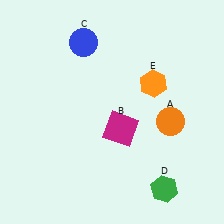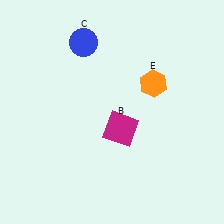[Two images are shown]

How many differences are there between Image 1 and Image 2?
There are 2 differences between the two images.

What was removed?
The orange circle (A), the green hexagon (D) were removed in Image 2.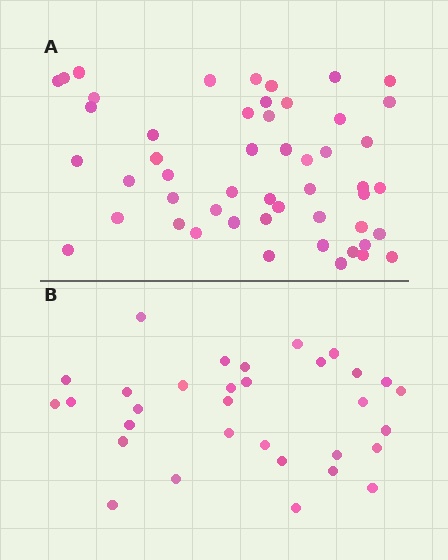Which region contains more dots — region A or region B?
Region A (the top region) has more dots.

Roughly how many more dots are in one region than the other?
Region A has approximately 20 more dots than region B.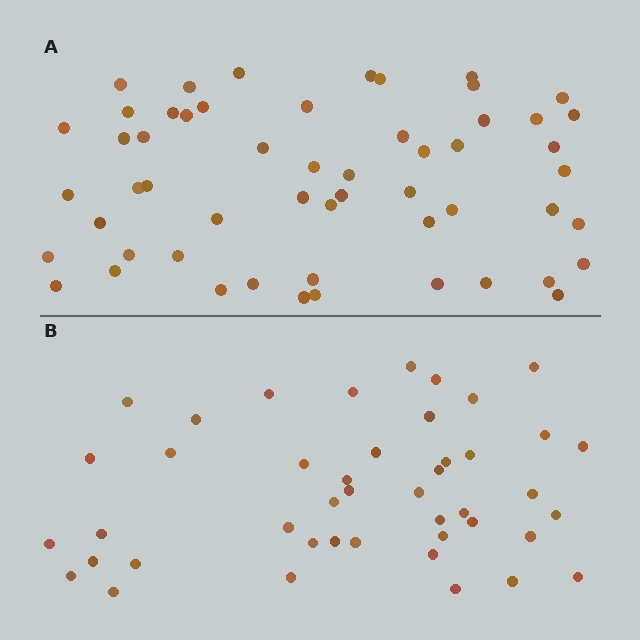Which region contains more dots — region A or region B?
Region A (the top region) has more dots.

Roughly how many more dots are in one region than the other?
Region A has roughly 12 or so more dots than region B.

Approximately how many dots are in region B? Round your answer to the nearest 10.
About 40 dots. (The exact count is 44, which rounds to 40.)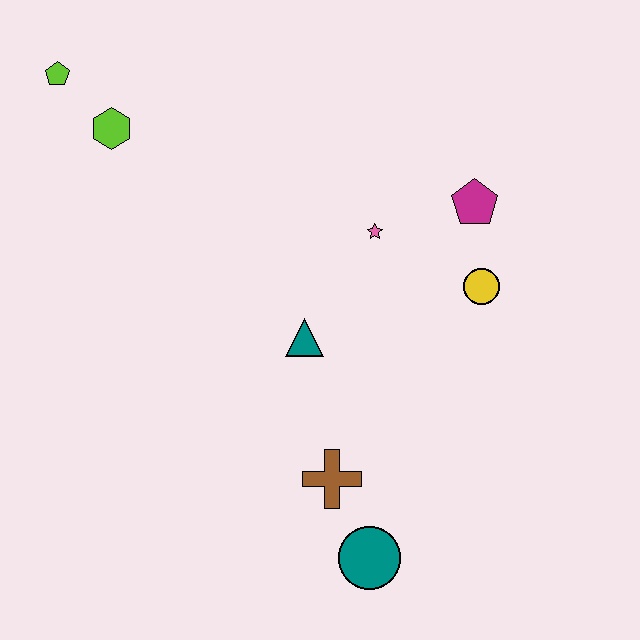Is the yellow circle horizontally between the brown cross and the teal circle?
No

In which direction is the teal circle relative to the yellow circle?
The teal circle is below the yellow circle.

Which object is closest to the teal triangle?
The pink star is closest to the teal triangle.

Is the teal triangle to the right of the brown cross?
No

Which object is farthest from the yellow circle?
The lime pentagon is farthest from the yellow circle.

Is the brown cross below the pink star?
Yes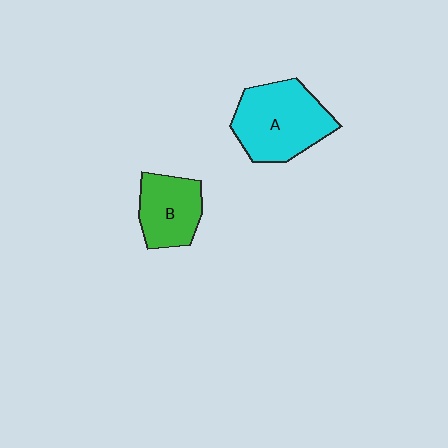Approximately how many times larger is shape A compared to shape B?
Approximately 1.5 times.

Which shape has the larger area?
Shape A (cyan).